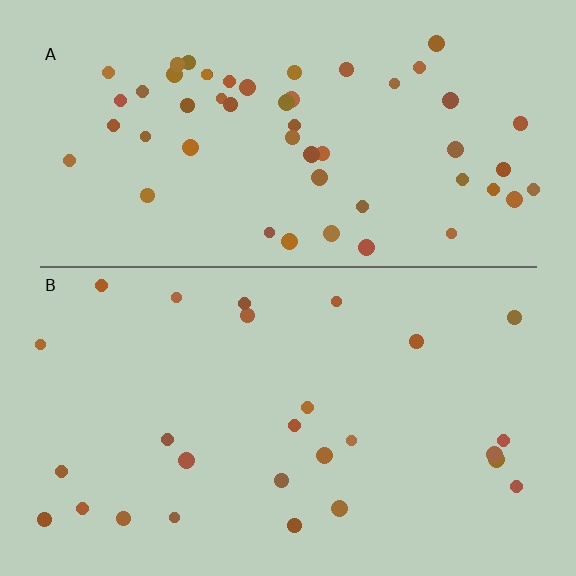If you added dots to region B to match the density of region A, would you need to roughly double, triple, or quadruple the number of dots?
Approximately double.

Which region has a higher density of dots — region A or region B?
A (the top).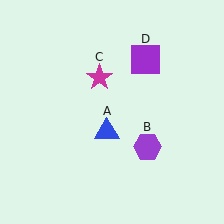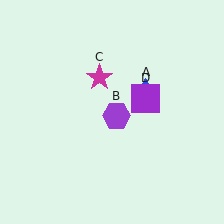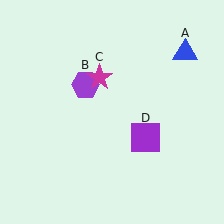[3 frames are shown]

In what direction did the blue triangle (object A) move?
The blue triangle (object A) moved up and to the right.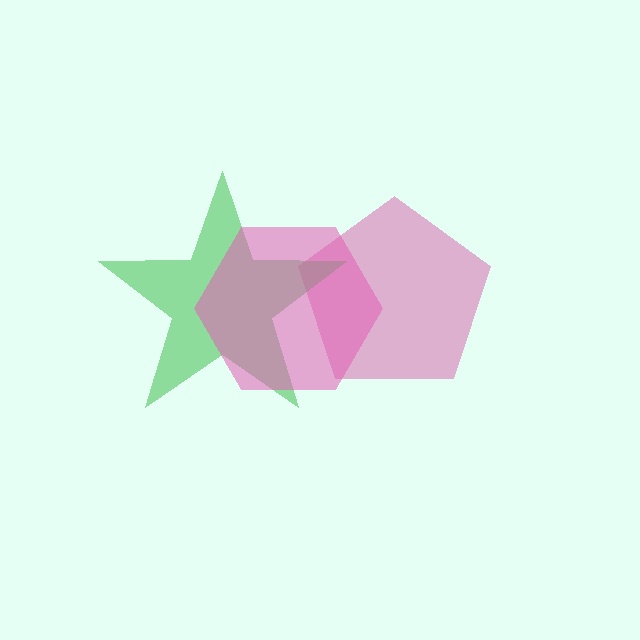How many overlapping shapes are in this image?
There are 3 overlapping shapes in the image.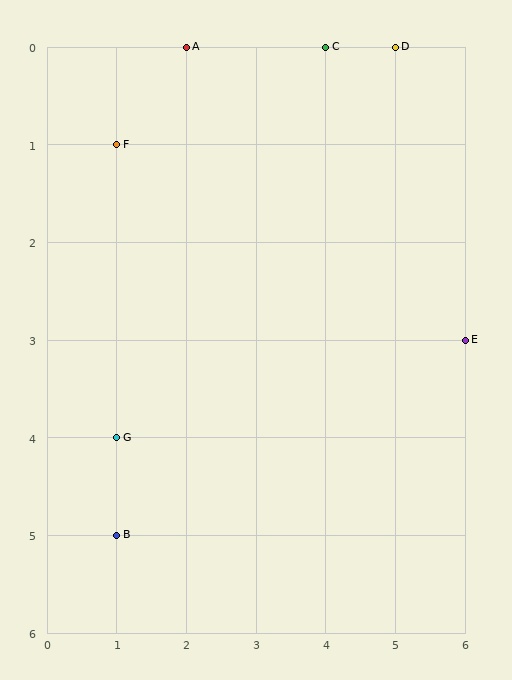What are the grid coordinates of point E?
Point E is at grid coordinates (6, 3).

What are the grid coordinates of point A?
Point A is at grid coordinates (2, 0).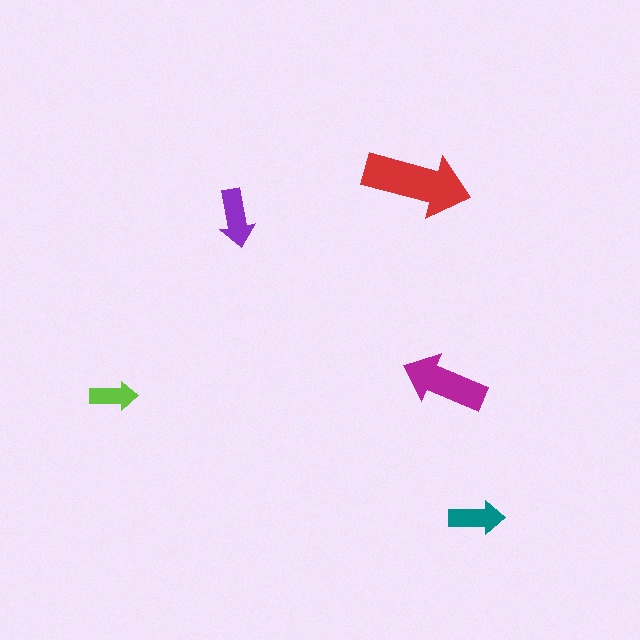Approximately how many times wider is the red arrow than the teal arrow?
About 2 times wider.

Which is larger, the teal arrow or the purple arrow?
The purple one.